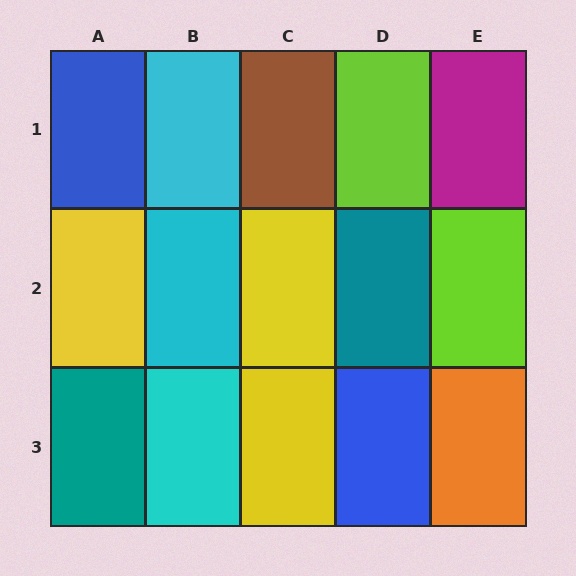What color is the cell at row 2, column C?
Yellow.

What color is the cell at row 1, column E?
Magenta.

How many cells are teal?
2 cells are teal.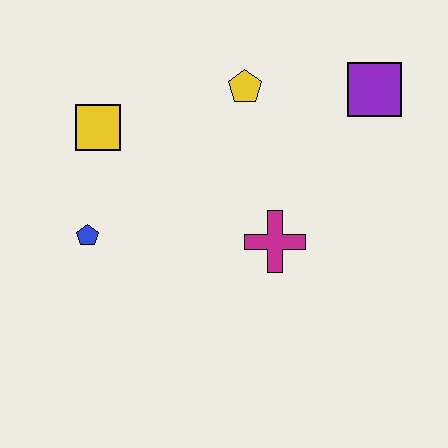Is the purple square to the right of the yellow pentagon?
Yes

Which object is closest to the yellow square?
The blue pentagon is closest to the yellow square.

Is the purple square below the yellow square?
No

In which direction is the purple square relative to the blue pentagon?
The purple square is to the right of the blue pentagon.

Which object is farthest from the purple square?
The blue pentagon is farthest from the purple square.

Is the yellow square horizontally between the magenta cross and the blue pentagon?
Yes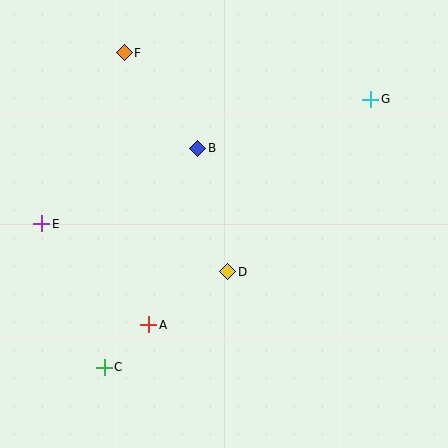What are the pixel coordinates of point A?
Point A is at (149, 325).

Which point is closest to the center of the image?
Point D at (228, 272) is closest to the center.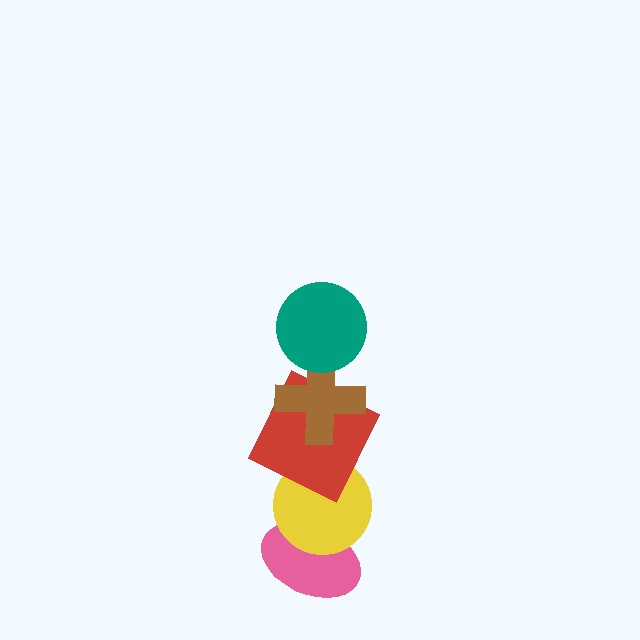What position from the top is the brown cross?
The brown cross is 2nd from the top.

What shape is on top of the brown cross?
The teal circle is on top of the brown cross.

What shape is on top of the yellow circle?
The red square is on top of the yellow circle.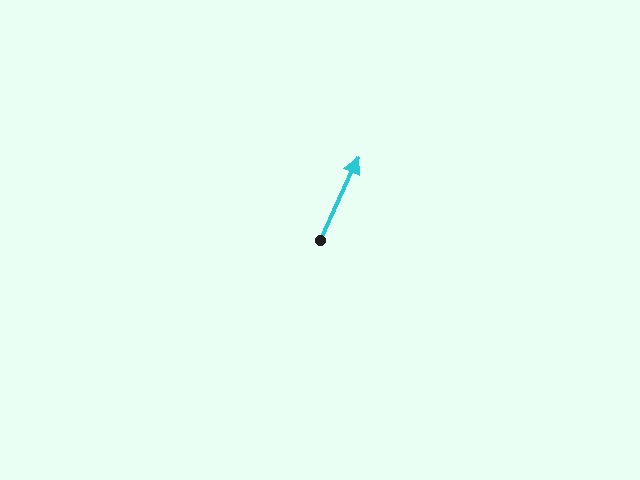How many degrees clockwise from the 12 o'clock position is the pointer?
Approximately 25 degrees.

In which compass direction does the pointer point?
Northeast.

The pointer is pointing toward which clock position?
Roughly 1 o'clock.